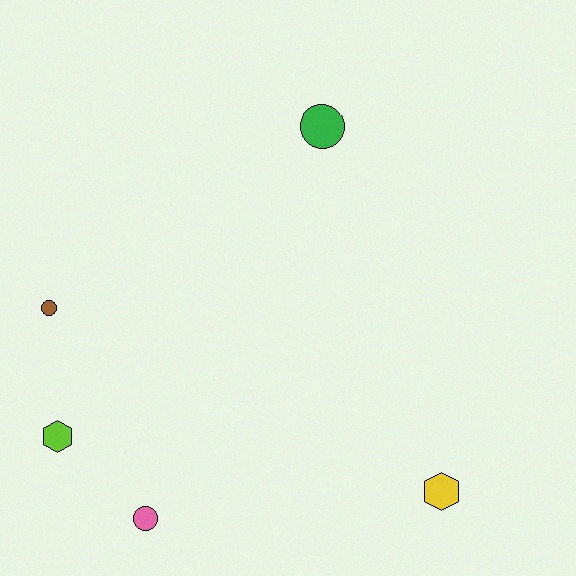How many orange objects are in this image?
There are no orange objects.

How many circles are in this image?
There are 3 circles.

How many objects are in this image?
There are 5 objects.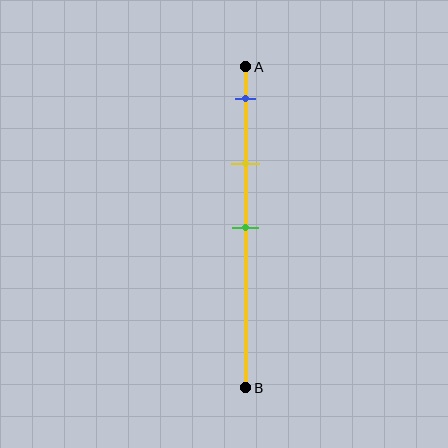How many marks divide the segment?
There are 3 marks dividing the segment.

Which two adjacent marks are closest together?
The blue and yellow marks are the closest adjacent pair.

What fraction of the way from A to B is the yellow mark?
The yellow mark is approximately 30% (0.3) of the way from A to B.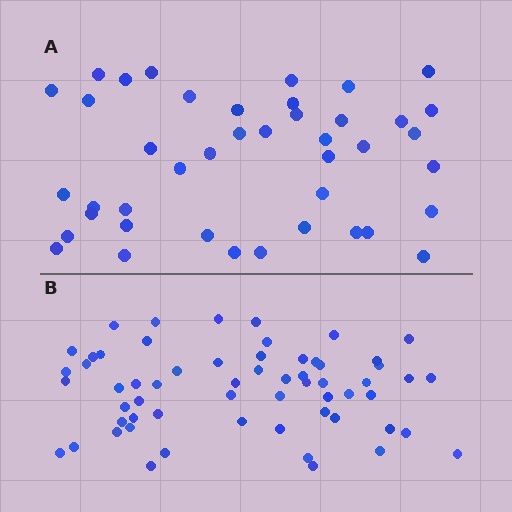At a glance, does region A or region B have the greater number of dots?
Region B (the bottom region) has more dots.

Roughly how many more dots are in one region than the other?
Region B has approximately 20 more dots than region A.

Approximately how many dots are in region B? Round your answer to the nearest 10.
About 60 dots.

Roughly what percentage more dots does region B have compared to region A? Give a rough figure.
About 45% more.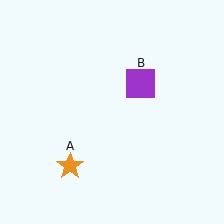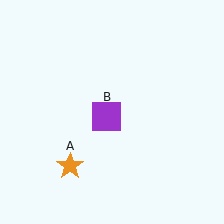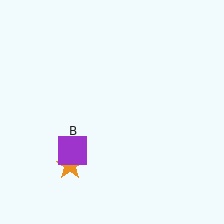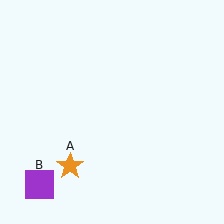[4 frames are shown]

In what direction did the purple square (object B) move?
The purple square (object B) moved down and to the left.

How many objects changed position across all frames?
1 object changed position: purple square (object B).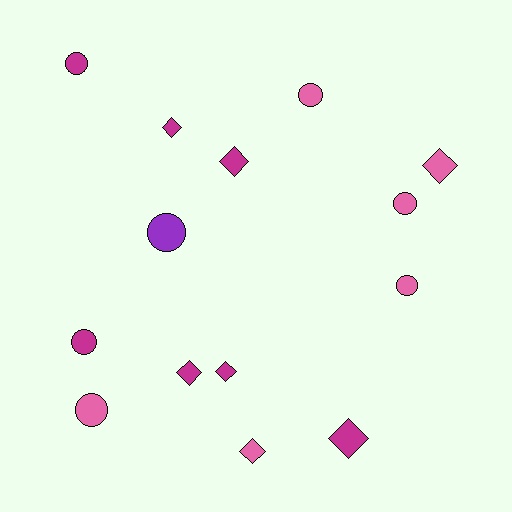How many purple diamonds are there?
There are no purple diamonds.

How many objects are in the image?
There are 14 objects.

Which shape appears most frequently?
Circle, with 7 objects.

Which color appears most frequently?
Magenta, with 7 objects.